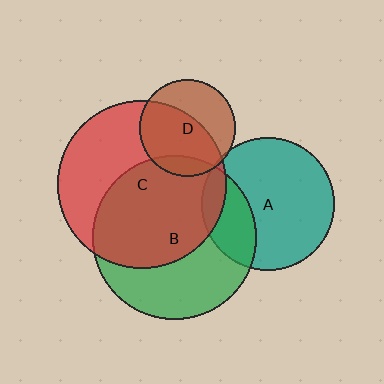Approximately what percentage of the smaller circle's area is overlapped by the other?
Approximately 10%.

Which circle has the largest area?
Circle C (red).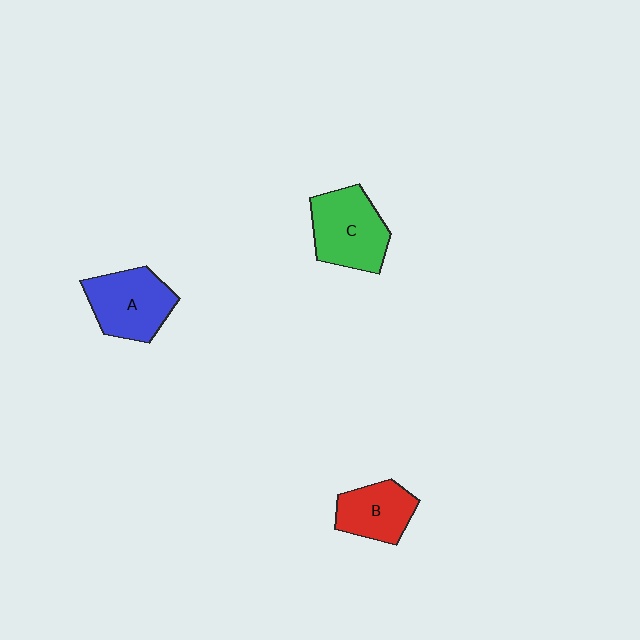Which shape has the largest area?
Shape C (green).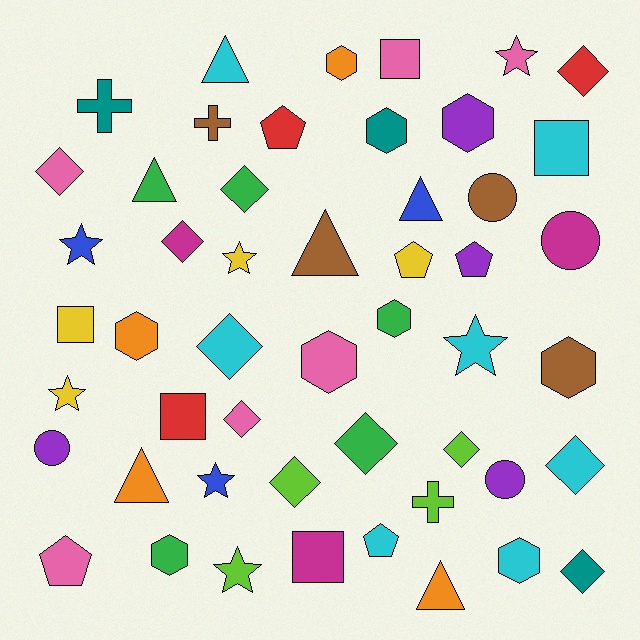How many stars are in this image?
There are 7 stars.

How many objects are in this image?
There are 50 objects.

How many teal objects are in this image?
There are 3 teal objects.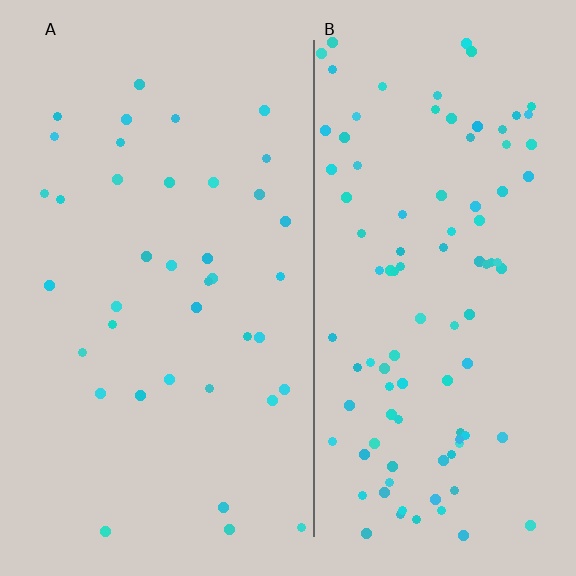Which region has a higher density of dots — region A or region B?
B (the right).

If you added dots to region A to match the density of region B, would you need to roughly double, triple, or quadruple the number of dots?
Approximately triple.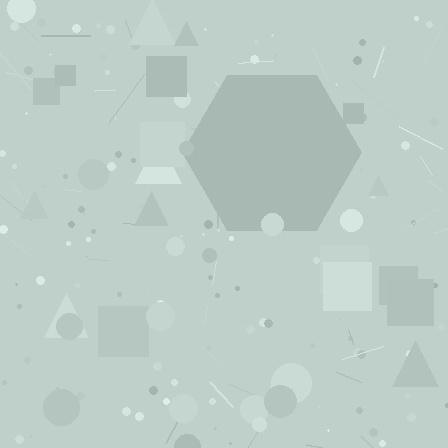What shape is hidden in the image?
A hexagon is hidden in the image.